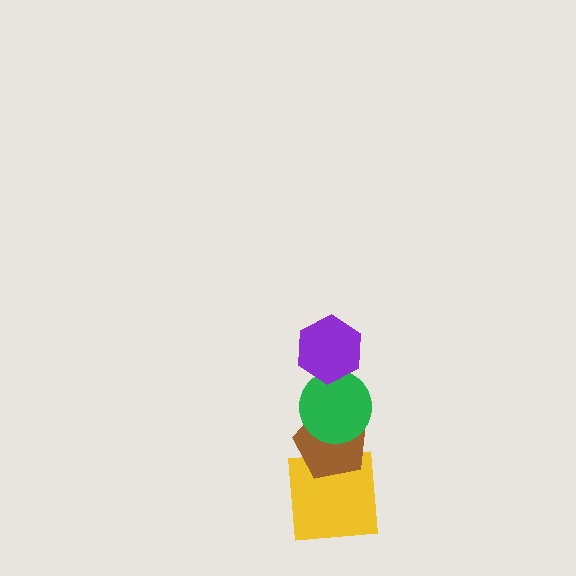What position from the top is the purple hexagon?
The purple hexagon is 1st from the top.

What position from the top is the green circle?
The green circle is 2nd from the top.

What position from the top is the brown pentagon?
The brown pentagon is 3rd from the top.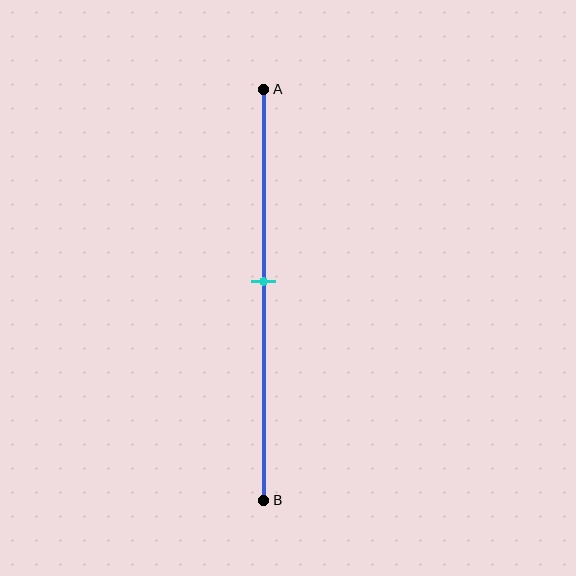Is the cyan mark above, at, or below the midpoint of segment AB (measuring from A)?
The cyan mark is above the midpoint of segment AB.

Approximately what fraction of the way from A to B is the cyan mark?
The cyan mark is approximately 45% of the way from A to B.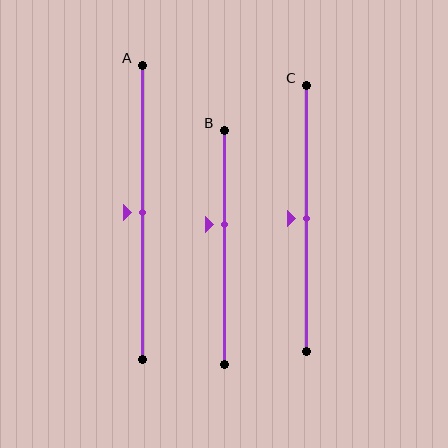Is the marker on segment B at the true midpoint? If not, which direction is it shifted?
No, the marker on segment B is shifted upward by about 10% of the segment length.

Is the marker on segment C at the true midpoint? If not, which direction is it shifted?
Yes, the marker on segment C is at the true midpoint.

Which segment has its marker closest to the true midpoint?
Segment A has its marker closest to the true midpoint.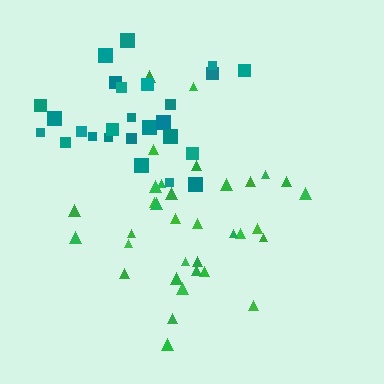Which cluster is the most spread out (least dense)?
Green.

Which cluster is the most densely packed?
Teal.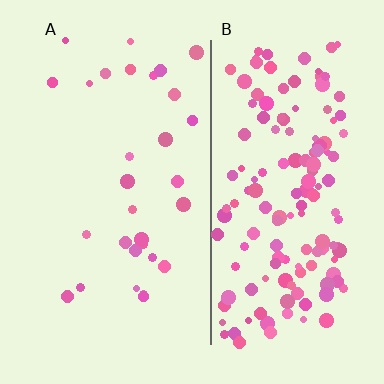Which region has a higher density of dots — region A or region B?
B (the right).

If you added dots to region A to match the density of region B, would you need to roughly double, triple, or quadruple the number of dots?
Approximately quadruple.